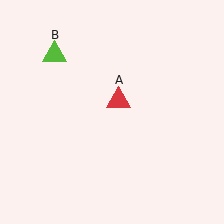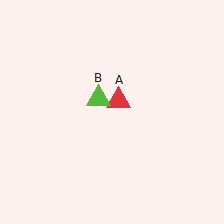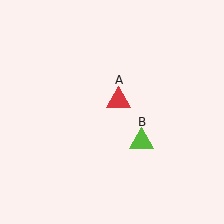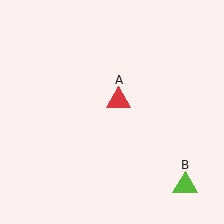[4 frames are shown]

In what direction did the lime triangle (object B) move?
The lime triangle (object B) moved down and to the right.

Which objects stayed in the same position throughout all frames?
Red triangle (object A) remained stationary.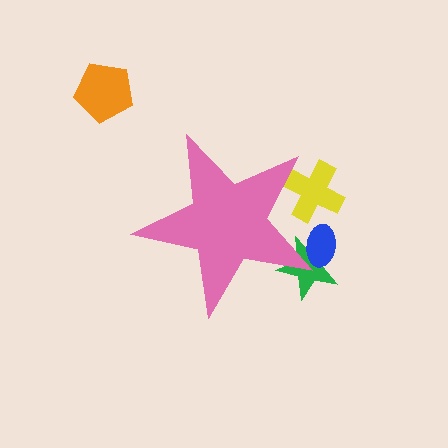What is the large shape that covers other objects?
A pink star.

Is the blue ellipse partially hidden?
Yes, the blue ellipse is partially hidden behind the pink star.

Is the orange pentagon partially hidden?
No, the orange pentagon is fully visible.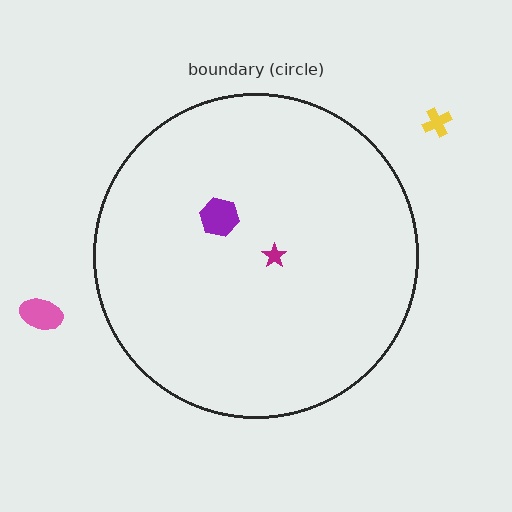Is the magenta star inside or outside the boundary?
Inside.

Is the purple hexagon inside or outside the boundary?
Inside.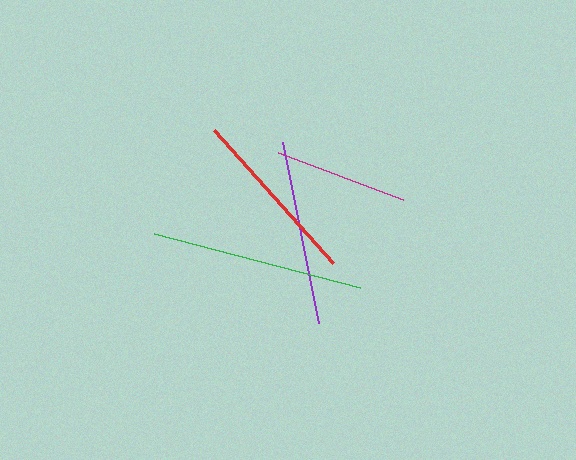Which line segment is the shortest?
The magenta line is the shortest at approximately 133 pixels.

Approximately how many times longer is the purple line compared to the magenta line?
The purple line is approximately 1.4 times the length of the magenta line.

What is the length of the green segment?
The green segment is approximately 212 pixels long.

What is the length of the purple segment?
The purple segment is approximately 184 pixels long.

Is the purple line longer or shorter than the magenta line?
The purple line is longer than the magenta line.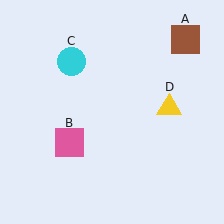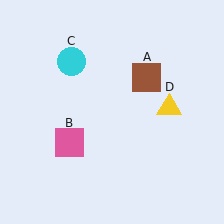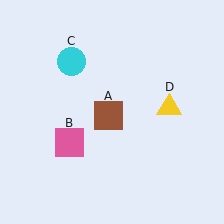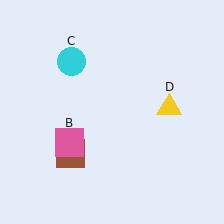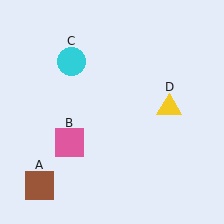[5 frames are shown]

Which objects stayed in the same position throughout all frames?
Pink square (object B) and cyan circle (object C) and yellow triangle (object D) remained stationary.